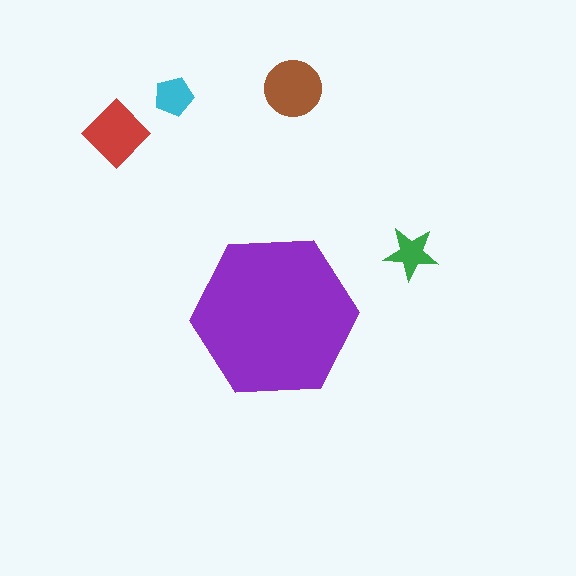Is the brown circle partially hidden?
No, the brown circle is fully visible.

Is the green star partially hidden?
No, the green star is fully visible.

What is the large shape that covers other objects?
A purple hexagon.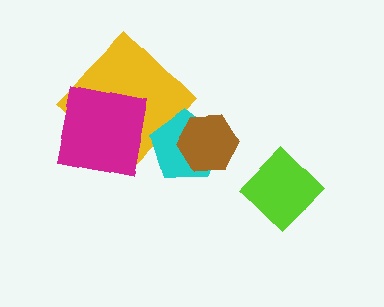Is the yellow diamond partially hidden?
Yes, it is partially covered by another shape.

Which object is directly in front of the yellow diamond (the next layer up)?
The cyan pentagon is directly in front of the yellow diamond.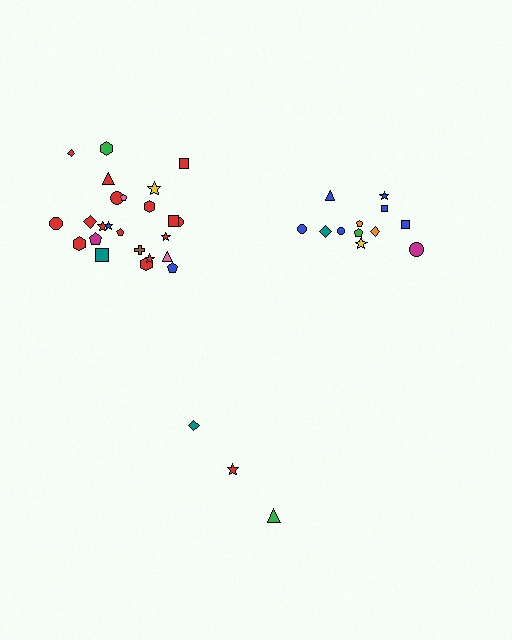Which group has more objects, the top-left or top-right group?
The top-left group.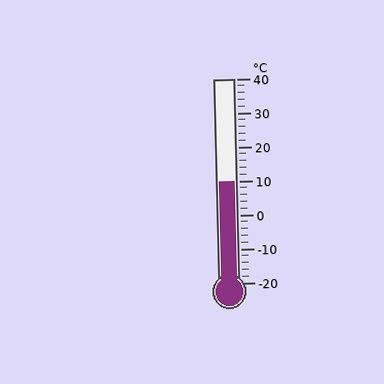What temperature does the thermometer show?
The thermometer shows approximately 10°C.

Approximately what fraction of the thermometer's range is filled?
The thermometer is filled to approximately 50% of its range.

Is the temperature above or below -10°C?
The temperature is above -10°C.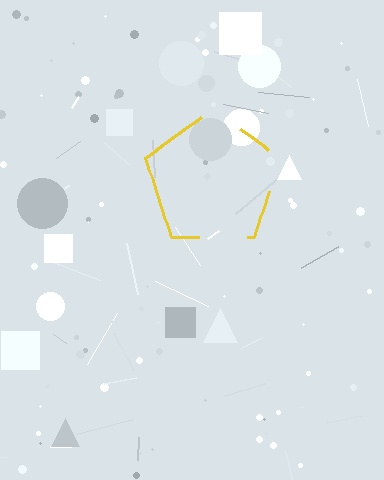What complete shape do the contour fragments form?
The contour fragments form a pentagon.